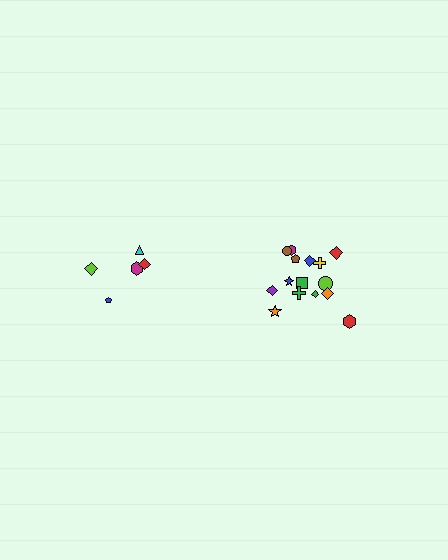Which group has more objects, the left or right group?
The right group.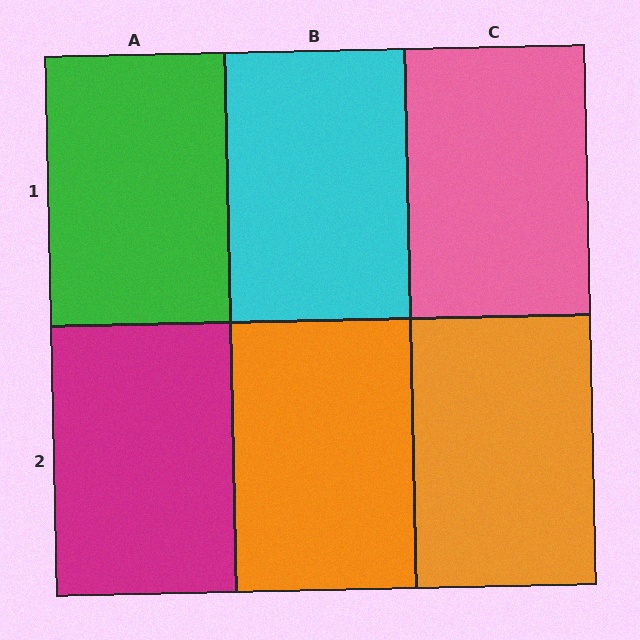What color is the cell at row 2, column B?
Orange.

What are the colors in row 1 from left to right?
Green, cyan, pink.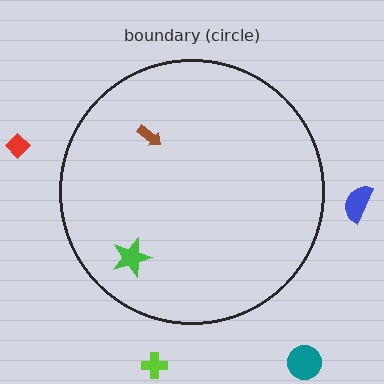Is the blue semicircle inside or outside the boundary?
Outside.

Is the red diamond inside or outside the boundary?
Outside.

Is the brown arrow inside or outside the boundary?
Inside.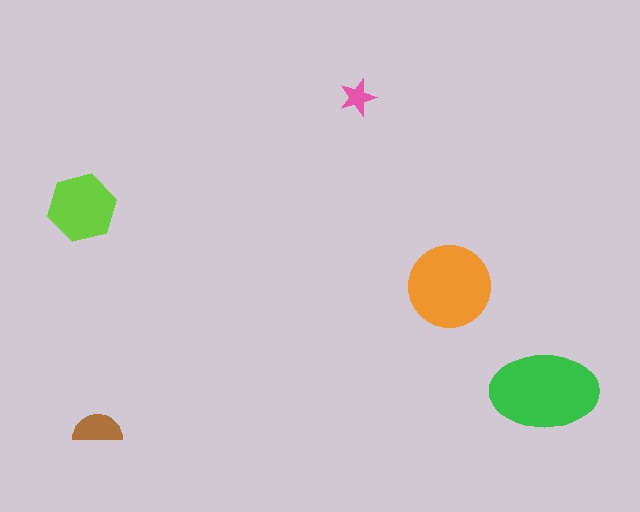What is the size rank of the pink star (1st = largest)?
5th.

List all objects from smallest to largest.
The pink star, the brown semicircle, the lime hexagon, the orange circle, the green ellipse.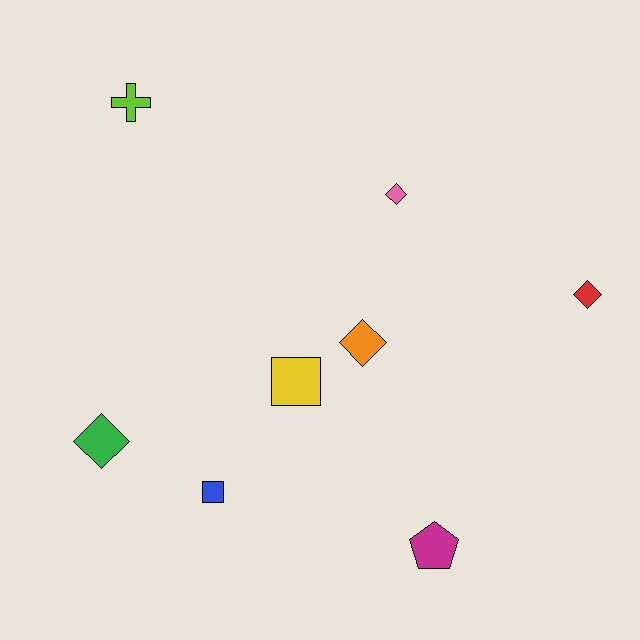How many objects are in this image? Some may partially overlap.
There are 8 objects.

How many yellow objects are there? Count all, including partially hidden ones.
There is 1 yellow object.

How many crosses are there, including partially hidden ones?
There is 1 cross.